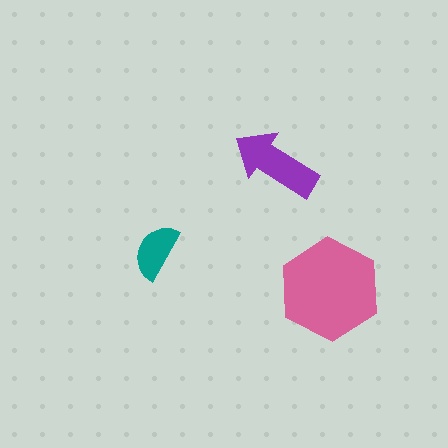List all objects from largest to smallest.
The pink hexagon, the purple arrow, the teal semicircle.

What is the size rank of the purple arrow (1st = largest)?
2nd.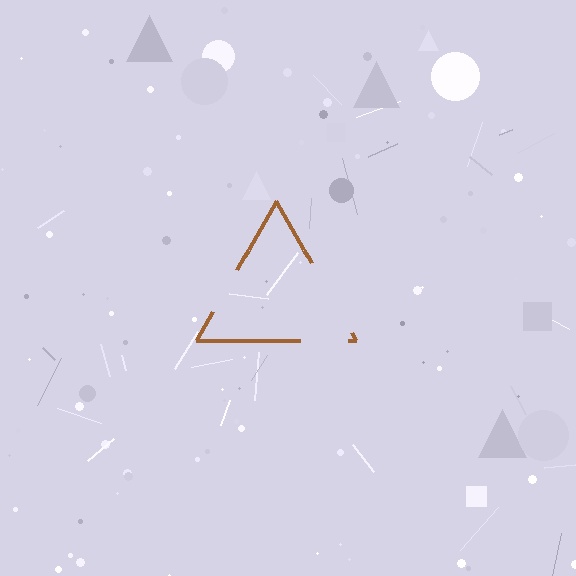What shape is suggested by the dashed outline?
The dashed outline suggests a triangle.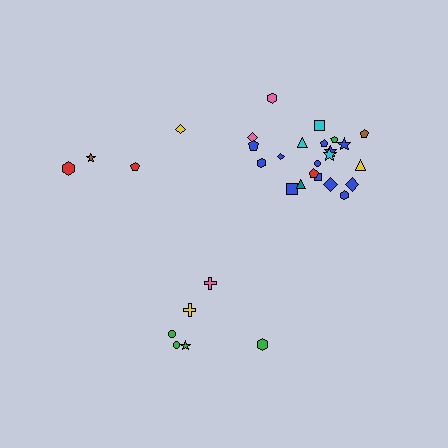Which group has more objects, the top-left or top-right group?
The top-right group.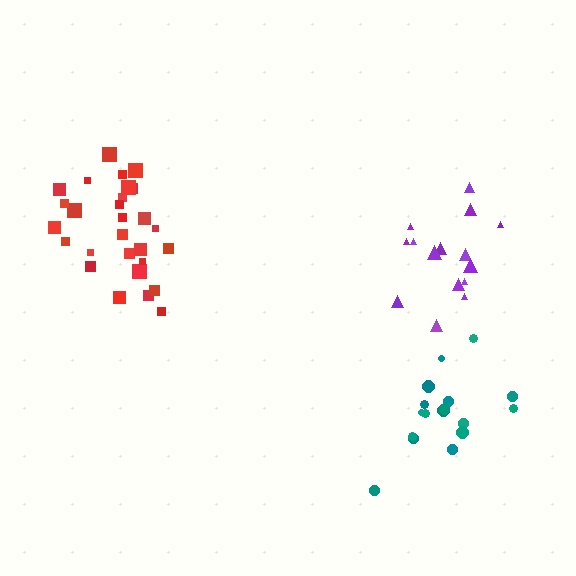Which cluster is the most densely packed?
Red.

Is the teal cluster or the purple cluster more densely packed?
Teal.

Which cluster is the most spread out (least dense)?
Purple.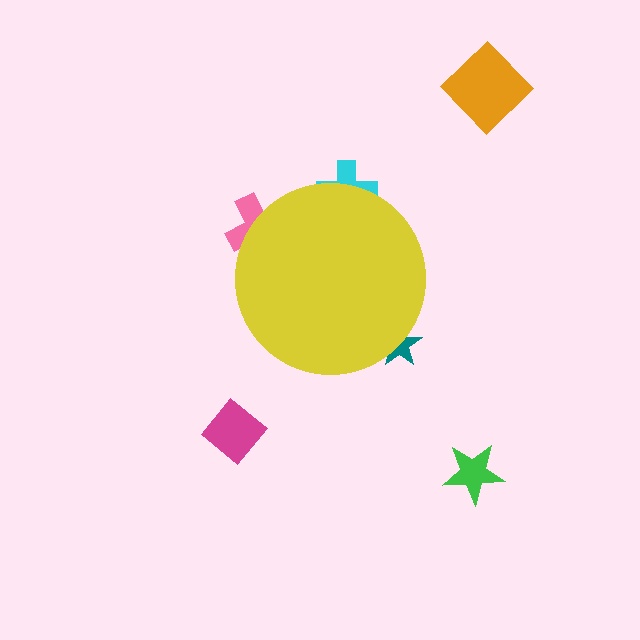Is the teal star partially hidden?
Yes, the teal star is partially hidden behind the yellow circle.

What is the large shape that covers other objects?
A yellow circle.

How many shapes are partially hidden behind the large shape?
3 shapes are partially hidden.